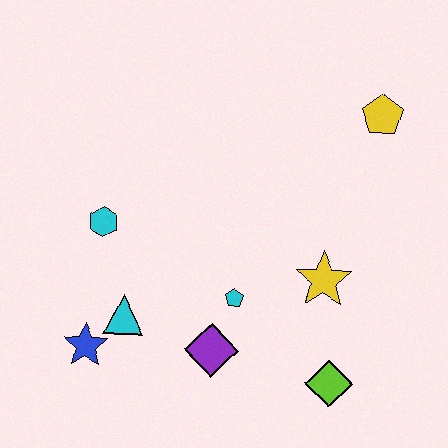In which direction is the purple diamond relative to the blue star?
The purple diamond is to the right of the blue star.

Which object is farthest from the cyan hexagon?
The yellow pentagon is farthest from the cyan hexagon.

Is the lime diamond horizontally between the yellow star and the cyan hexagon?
No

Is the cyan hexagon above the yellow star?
Yes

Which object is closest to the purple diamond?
The cyan pentagon is closest to the purple diamond.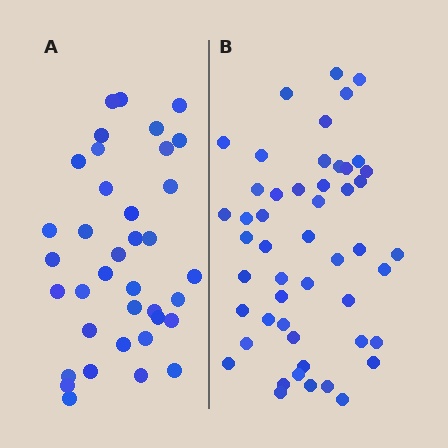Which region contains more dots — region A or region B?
Region B (the right region) has more dots.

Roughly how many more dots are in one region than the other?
Region B has approximately 15 more dots than region A.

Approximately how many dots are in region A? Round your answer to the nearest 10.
About 40 dots. (The exact count is 37, which rounds to 40.)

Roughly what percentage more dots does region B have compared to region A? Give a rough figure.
About 35% more.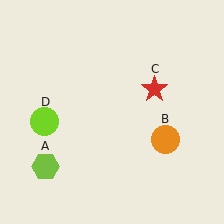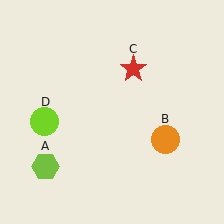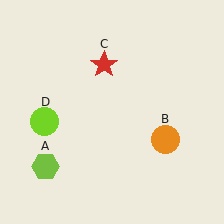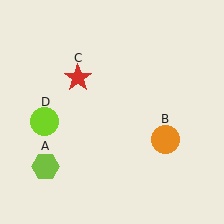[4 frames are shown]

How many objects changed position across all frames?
1 object changed position: red star (object C).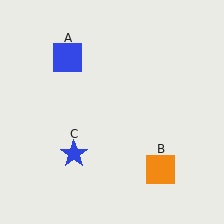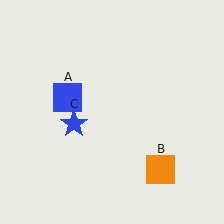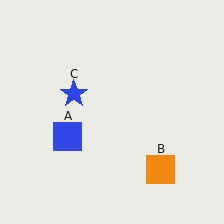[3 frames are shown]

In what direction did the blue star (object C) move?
The blue star (object C) moved up.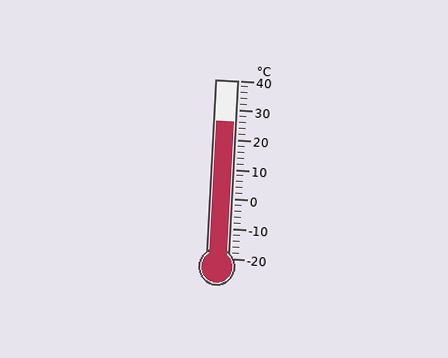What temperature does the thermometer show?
The thermometer shows approximately 26°C.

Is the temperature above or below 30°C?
The temperature is below 30°C.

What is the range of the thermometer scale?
The thermometer scale ranges from -20°C to 40°C.